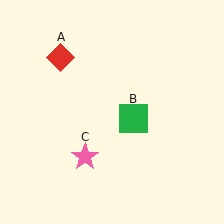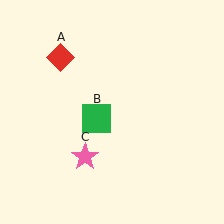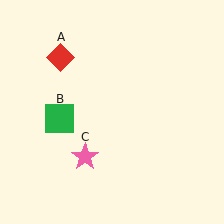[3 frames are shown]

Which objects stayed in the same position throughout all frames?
Red diamond (object A) and pink star (object C) remained stationary.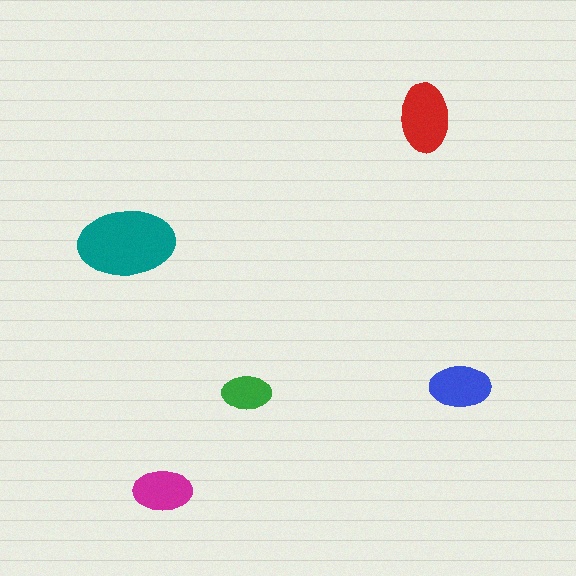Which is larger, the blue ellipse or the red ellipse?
The red one.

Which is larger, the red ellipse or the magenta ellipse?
The red one.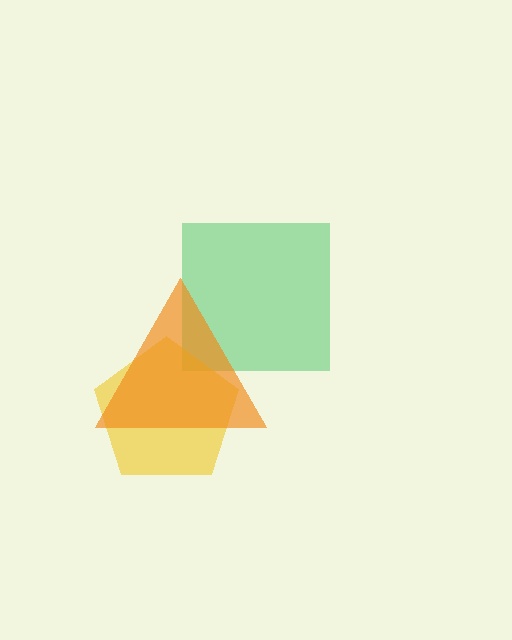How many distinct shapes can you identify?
There are 3 distinct shapes: a green square, a yellow pentagon, an orange triangle.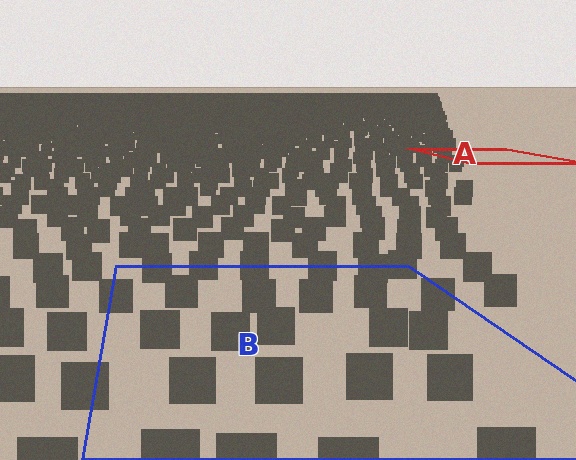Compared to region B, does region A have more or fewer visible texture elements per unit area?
Region A has more texture elements per unit area — they are packed more densely because it is farther away.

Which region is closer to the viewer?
Region B is closer. The texture elements there are larger and more spread out.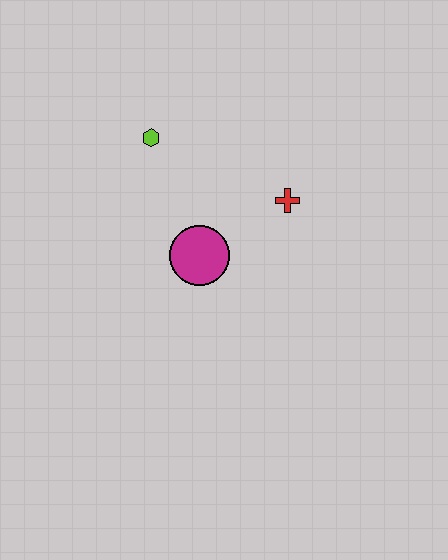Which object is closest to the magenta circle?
The red cross is closest to the magenta circle.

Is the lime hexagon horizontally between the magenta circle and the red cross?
No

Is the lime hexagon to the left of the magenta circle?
Yes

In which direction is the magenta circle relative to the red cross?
The magenta circle is to the left of the red cross.